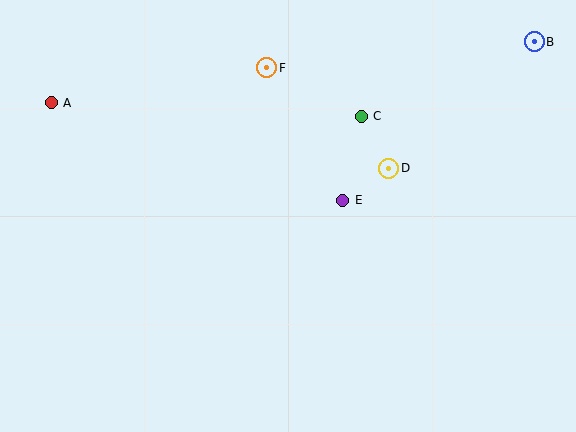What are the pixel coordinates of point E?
Point E is at (343, 200).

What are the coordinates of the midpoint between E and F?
The midpoint between E and F is at (305, 134).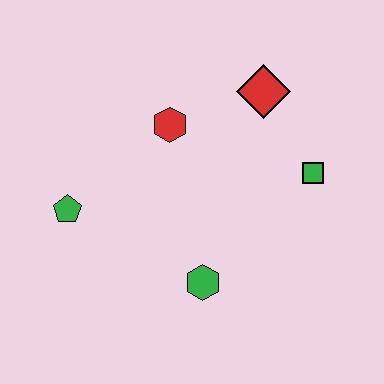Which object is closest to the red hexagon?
The red diamond is closest to the red hexagon.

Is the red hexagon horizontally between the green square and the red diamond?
No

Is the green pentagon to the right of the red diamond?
No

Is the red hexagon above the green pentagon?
Yes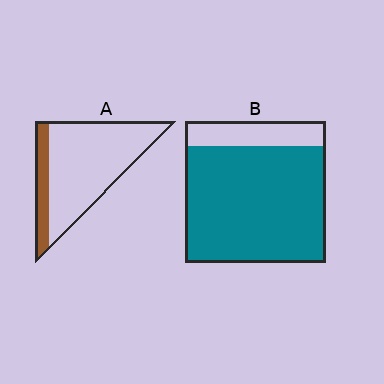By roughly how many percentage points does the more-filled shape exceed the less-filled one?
By roughly 65 percentage points (B over A).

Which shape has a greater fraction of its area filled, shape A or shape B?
Shape B.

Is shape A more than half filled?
No.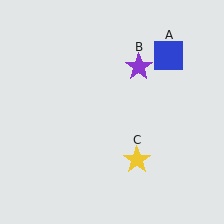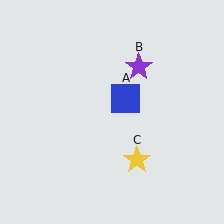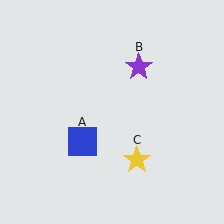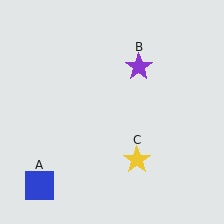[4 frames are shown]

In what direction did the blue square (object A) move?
The blue square (object A) moved down and to the left.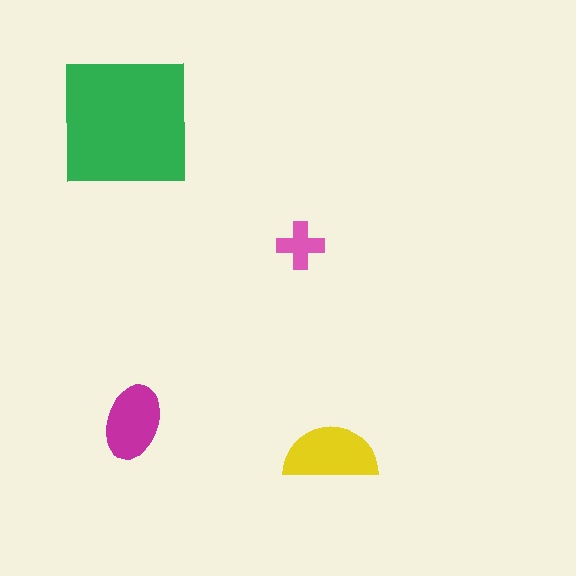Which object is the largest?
The green square.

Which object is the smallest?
The pink cross.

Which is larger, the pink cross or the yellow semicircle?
The yellow semicircle.